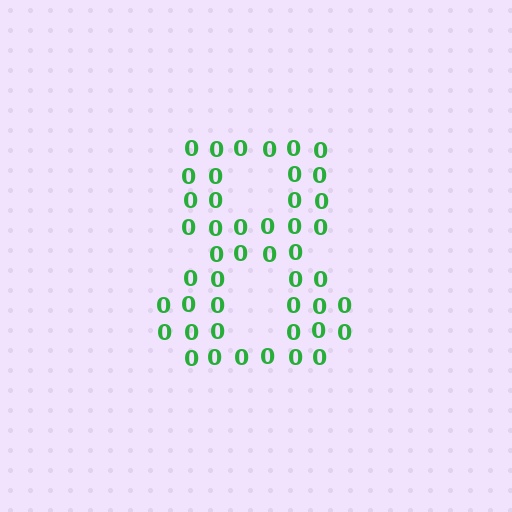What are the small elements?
The small elements are digit 0's.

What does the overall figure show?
The overall figure shows the digit 8.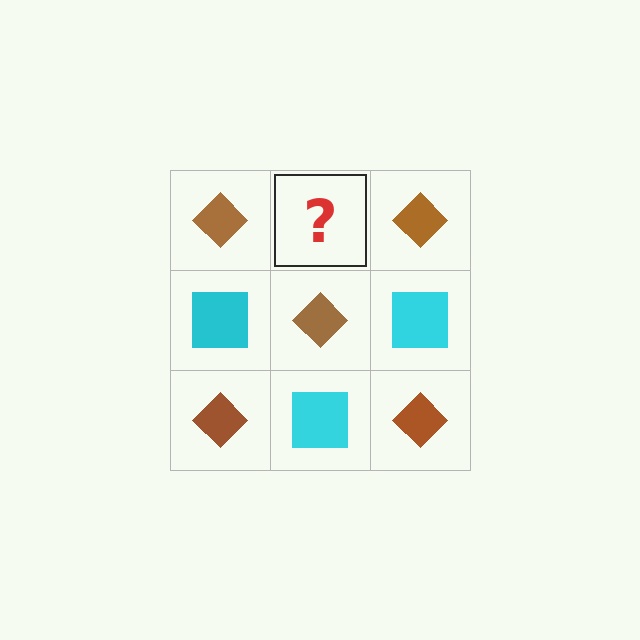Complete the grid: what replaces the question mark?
The question mark should be replaced with a cyan square.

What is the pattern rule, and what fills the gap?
The rule is that it alternates brown diamond and cyan square in a checkerboard pattern. The gap should be filled with a cyan square.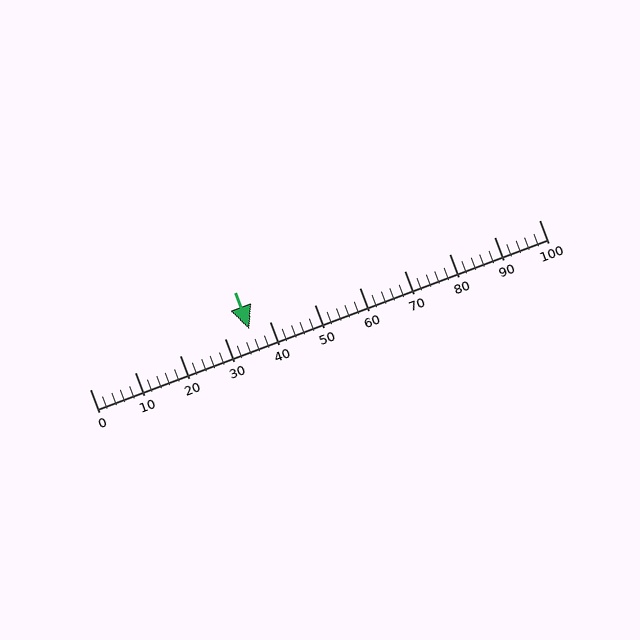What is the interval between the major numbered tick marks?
The major tick marks are spaced 10 units apart.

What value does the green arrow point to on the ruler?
The green arrow points to approximately 36.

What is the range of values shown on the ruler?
The ruler shows values from 0 to 100.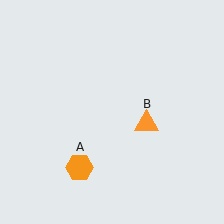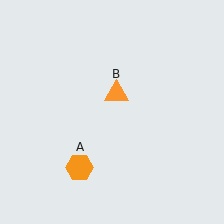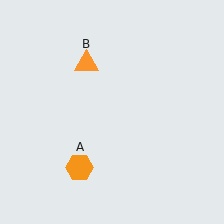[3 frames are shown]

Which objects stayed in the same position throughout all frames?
Orange hexagon (object A) remained stationary.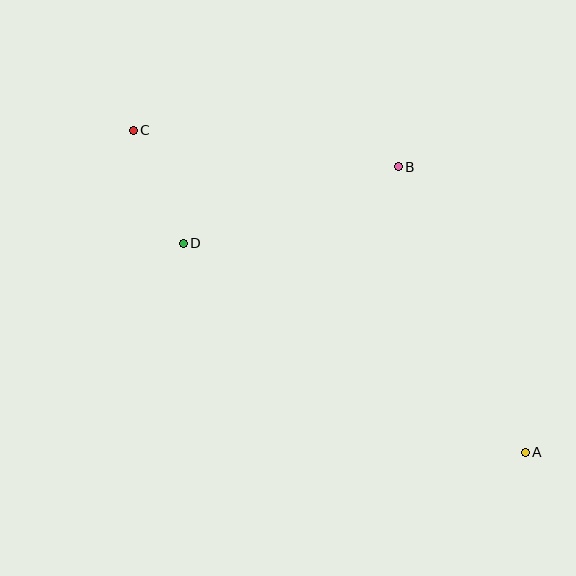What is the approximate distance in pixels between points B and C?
The distance between B and C is approximately 268 pixels.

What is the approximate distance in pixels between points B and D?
The distance between B and D is approximately 228 pixels.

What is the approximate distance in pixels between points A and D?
The distance between A and D is approximately 401 pixels.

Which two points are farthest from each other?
Points A and C are farthest from each other.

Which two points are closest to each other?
Points C and D are closest to each other.